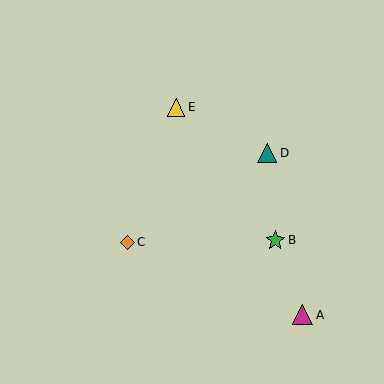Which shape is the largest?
The magenta triangle (labeled A) is the largest.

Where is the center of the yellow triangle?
The center of the yellow triangle is at (176, 108).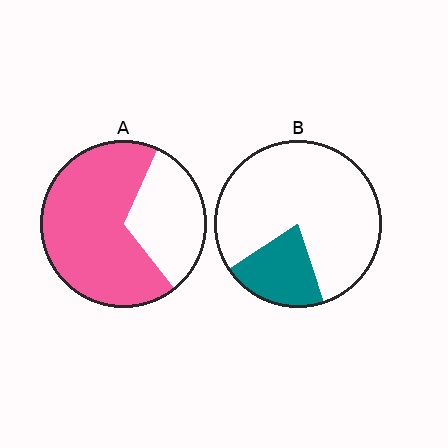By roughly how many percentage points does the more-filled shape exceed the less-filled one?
By roughly 45 percentage points (A over B).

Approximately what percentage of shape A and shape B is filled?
A is approximately 70% and B is approximately 20%.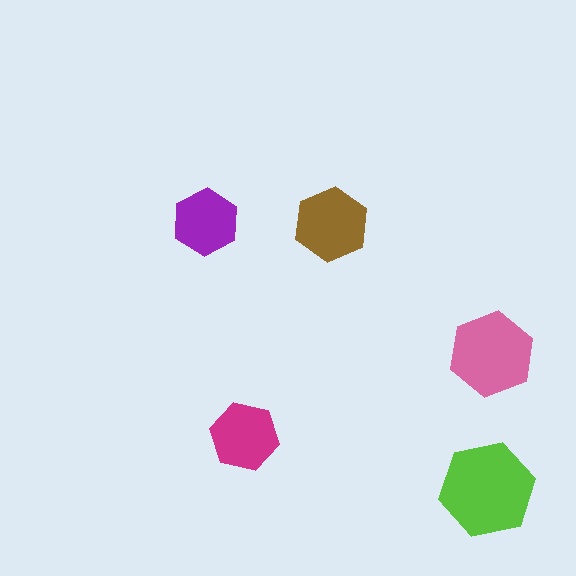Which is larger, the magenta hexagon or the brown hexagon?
The brown one.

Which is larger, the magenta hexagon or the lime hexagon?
The lime one.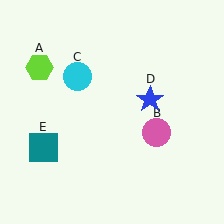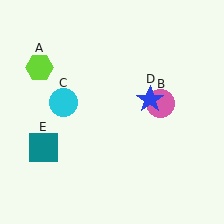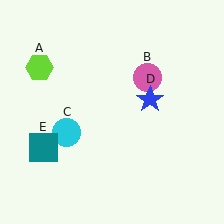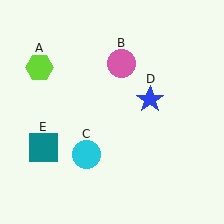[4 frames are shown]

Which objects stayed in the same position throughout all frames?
Lime hexagon (object A) and blue star (object D) and teal square (object E) remained stationary.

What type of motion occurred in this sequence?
The pink circle (object B), cyan circle (object C) rotated counterclockwise around the center of the scene.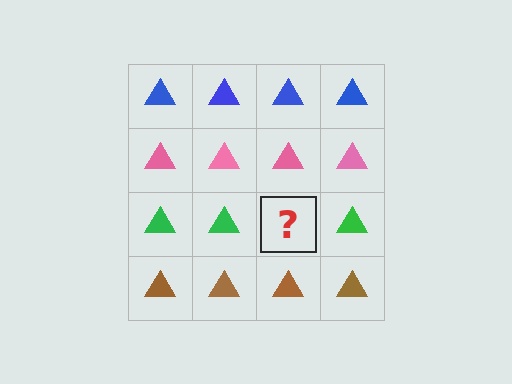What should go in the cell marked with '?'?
The missing cell should contain a green triangle.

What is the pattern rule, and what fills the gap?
The rule is that each row has a consistent color. The gap should be filled with a green triangle.